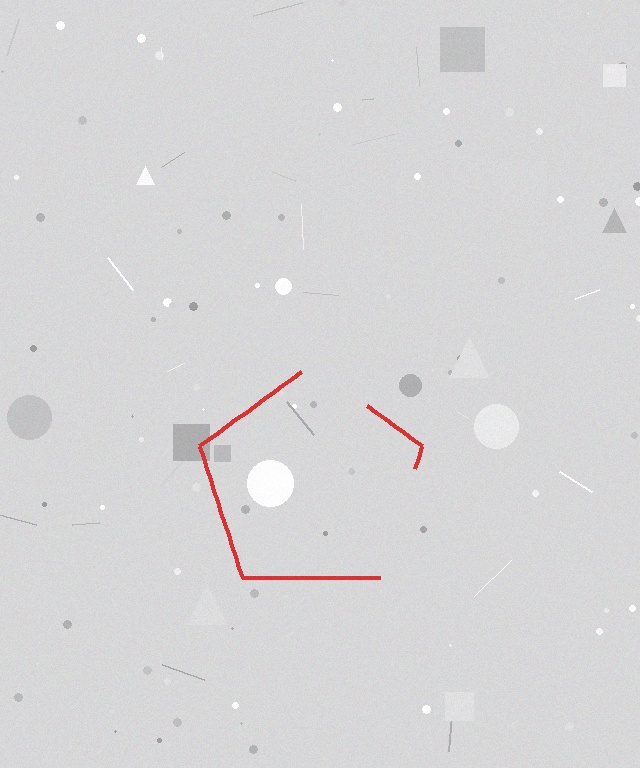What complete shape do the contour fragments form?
The contour fragments form a pentagon.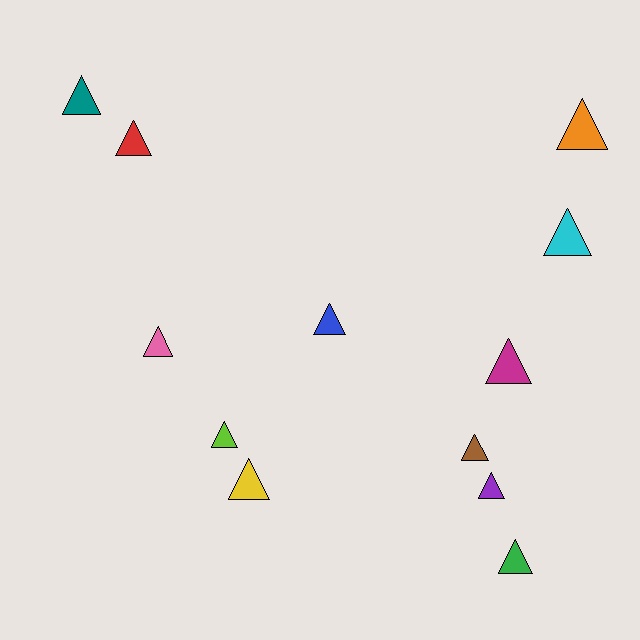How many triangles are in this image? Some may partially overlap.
There are 12 triangles.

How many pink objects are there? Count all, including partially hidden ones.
There is 1 pink object.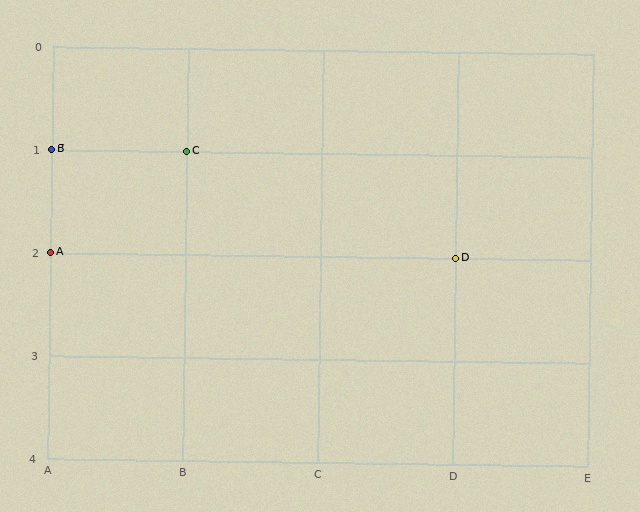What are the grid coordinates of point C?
Point C is at grid coordinates (B, 1).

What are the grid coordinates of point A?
Point A is at grid coordinates (A, 2).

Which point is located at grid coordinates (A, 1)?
Point B is at (A, 1).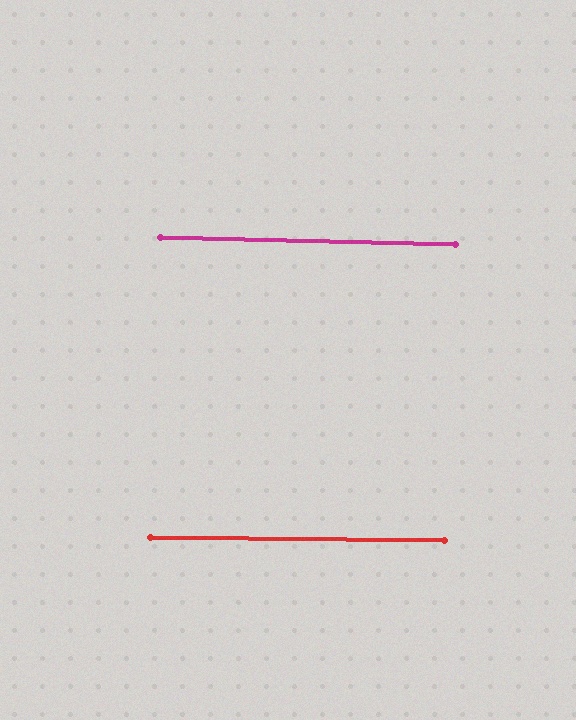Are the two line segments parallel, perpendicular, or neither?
Parallel — their directions differ by only 1.0°.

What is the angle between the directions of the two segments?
Approximately 1 degree.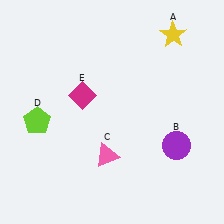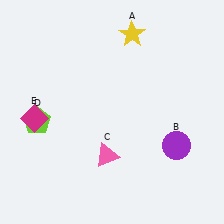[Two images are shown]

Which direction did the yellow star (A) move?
The yellow star (A) moved left.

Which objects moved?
The objects that moved are: the yellow star (A), the magenta diamond (E).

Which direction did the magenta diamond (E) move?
The magenta diamond (E) moved left.